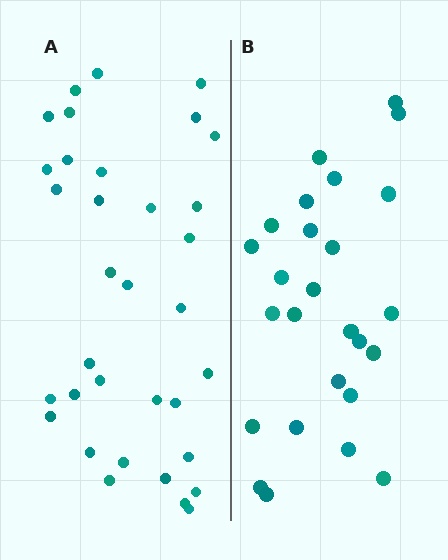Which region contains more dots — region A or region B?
Region A (the left region) has more dots.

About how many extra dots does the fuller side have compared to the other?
Region A has roughly 8 or so more dots than region B.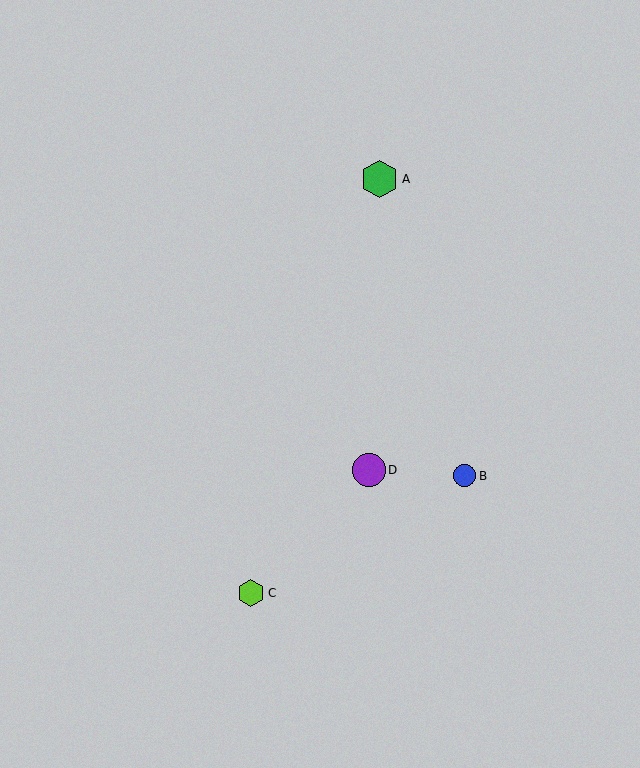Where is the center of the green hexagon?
The center of the green hexagon is at (380, 179).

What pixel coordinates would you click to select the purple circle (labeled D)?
Click at (369, 470) to select the purple circle D.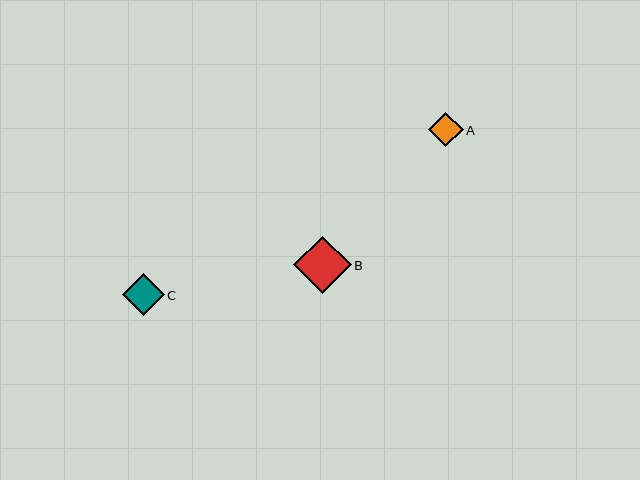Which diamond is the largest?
Diamond B is the largest with a size of approximately 57 pixels.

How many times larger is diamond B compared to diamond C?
Diamond B is approximately 1.4 times the size of diamond C.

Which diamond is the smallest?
Diamond A is the smallest with a size of approximately 35 pixels.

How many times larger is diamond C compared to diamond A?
Diamond C is approximately 1.2 times the size of diamond A.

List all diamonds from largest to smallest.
From largest to smallest: B, C, A.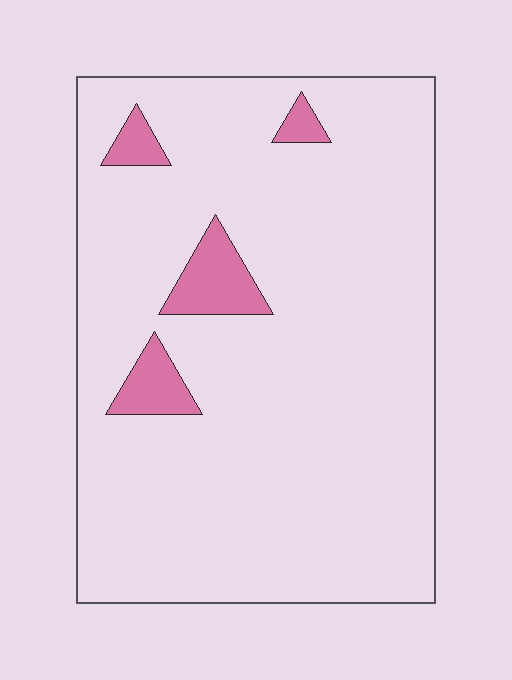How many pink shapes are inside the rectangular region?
4.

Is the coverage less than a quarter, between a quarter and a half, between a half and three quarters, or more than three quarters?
Less than a quarter.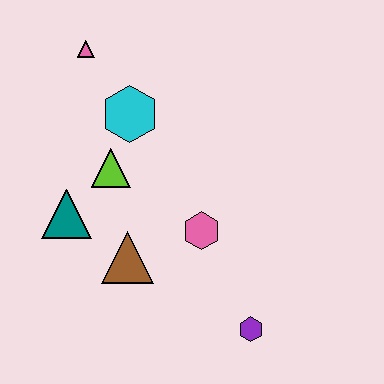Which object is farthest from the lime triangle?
The purple hexagon is farthest from the lime triangle.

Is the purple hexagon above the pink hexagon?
No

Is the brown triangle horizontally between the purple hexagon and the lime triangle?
Yes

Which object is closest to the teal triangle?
The lime triangle is closest to the teal triangle.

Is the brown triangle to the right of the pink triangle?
Yes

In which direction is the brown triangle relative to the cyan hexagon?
The brown triangle is below the cyan hexagon.